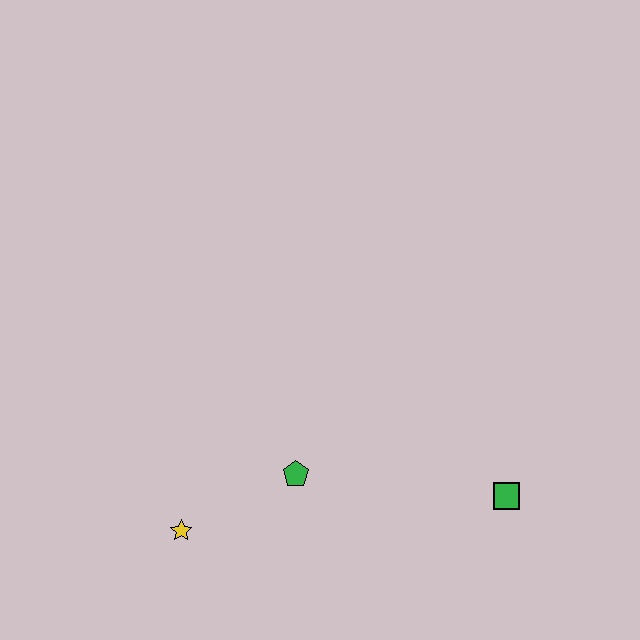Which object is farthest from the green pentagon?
The green square is farthest from the green pentagon.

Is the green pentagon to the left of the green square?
Yes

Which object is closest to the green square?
The green pentagon is closest to the green square.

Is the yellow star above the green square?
No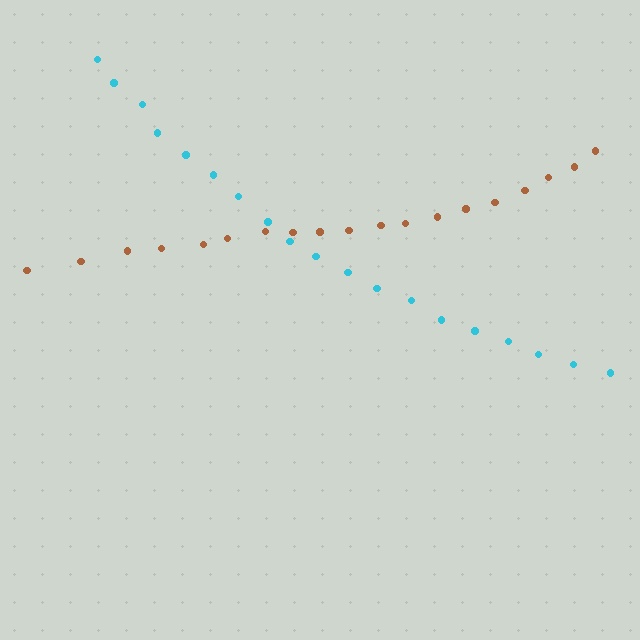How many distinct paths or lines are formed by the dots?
There are 2 distinct paths.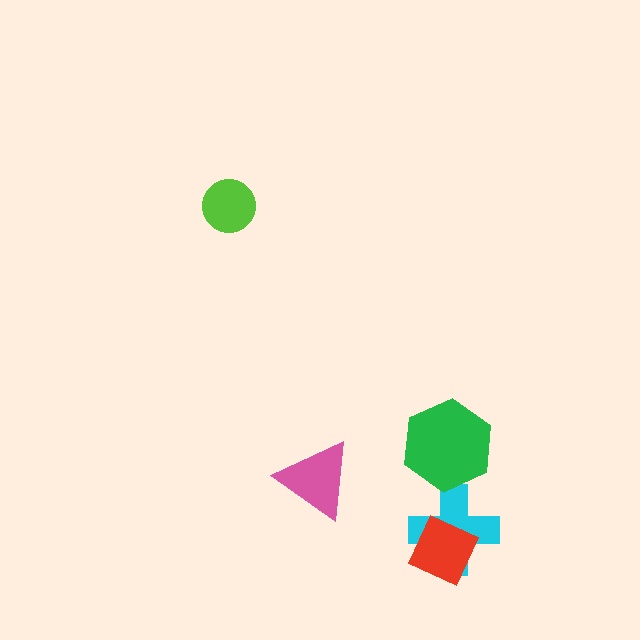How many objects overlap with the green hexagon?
0 objects overlap with the green hexagon.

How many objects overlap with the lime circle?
0 objects overlap with the lime circle.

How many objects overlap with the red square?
1 object overlaps with the red square.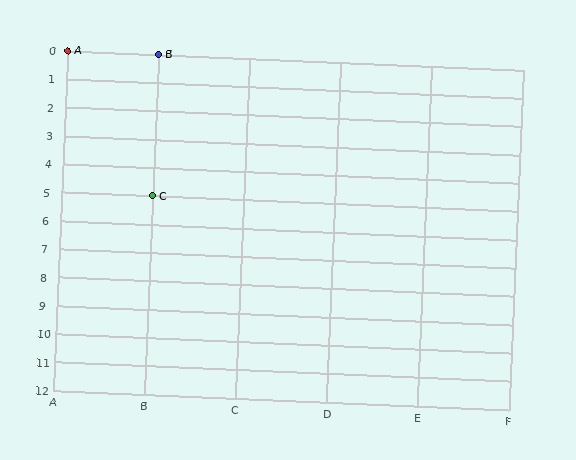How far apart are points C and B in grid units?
Points C and B are 5 rows apart.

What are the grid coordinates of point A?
Point A is at grid coordinates (A, 0).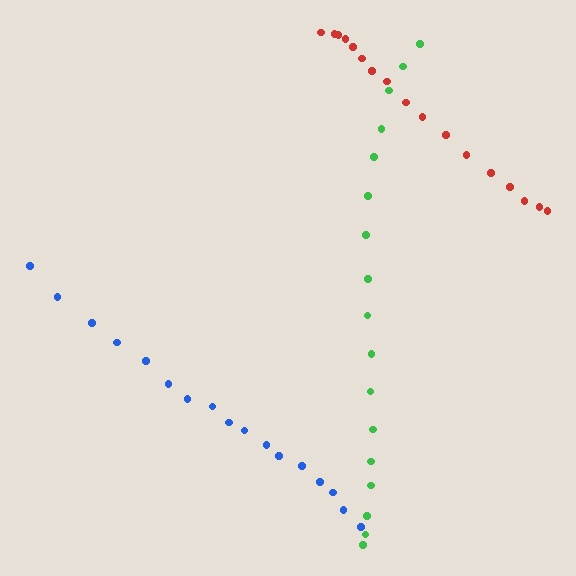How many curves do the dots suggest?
There are 3 distinct paths.